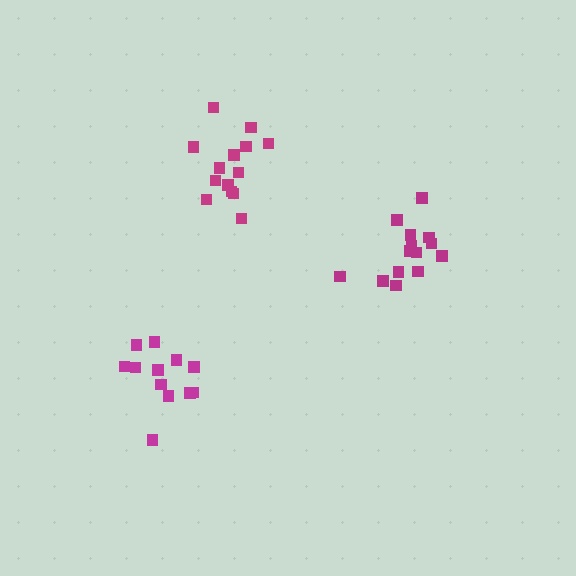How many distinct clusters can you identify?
There are 3 distinct clusters.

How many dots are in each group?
Group 1: 14 dots, Group 2: 14 dots, Group 3: 12 dots (40 total).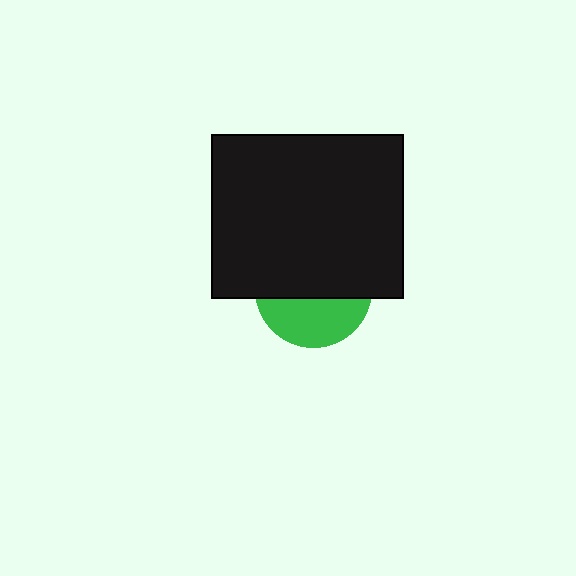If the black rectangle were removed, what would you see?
You would see the complete green circle.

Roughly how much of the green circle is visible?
A small part of it is visible (roughly 39%).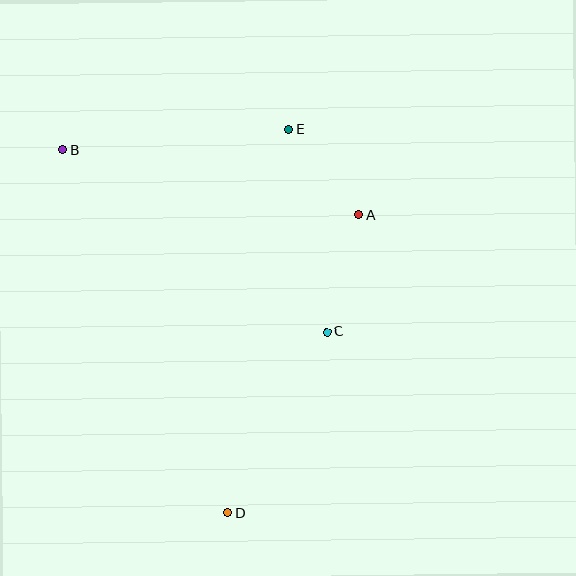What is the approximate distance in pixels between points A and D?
The distance between A and D is approximately 325 pixels.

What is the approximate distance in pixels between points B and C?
The distance between B and C is approximately 321 pixels.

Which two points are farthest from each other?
Points B and D are farthest from each other.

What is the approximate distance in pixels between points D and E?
The distance between D and E is approximately 389 pixels.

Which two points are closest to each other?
Points A and E are closest to each other.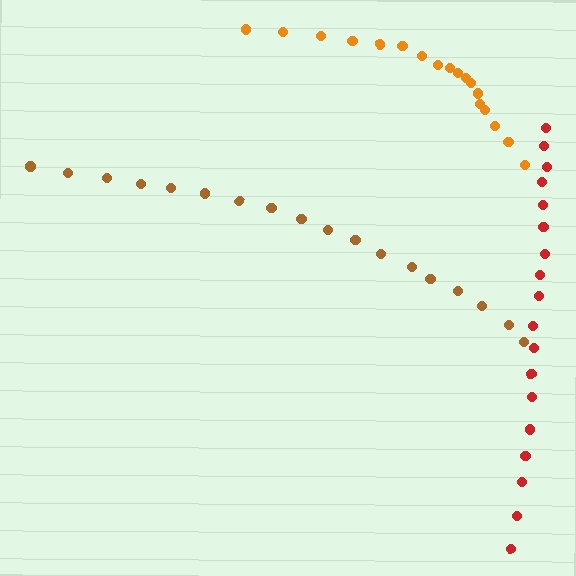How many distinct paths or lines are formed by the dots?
There are 3 distinct paths.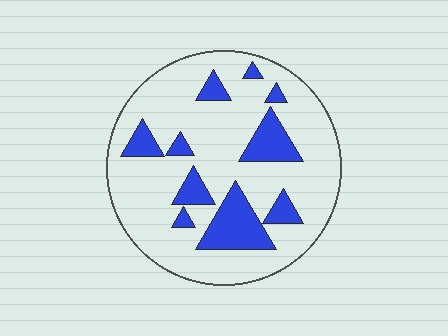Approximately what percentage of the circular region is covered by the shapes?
Approximately 20%.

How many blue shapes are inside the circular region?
10.